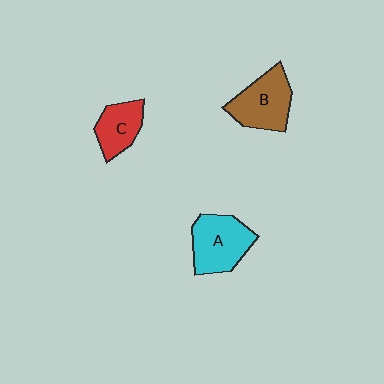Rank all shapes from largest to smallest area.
From largest to smallest: A (cyan), B (brown), C (red).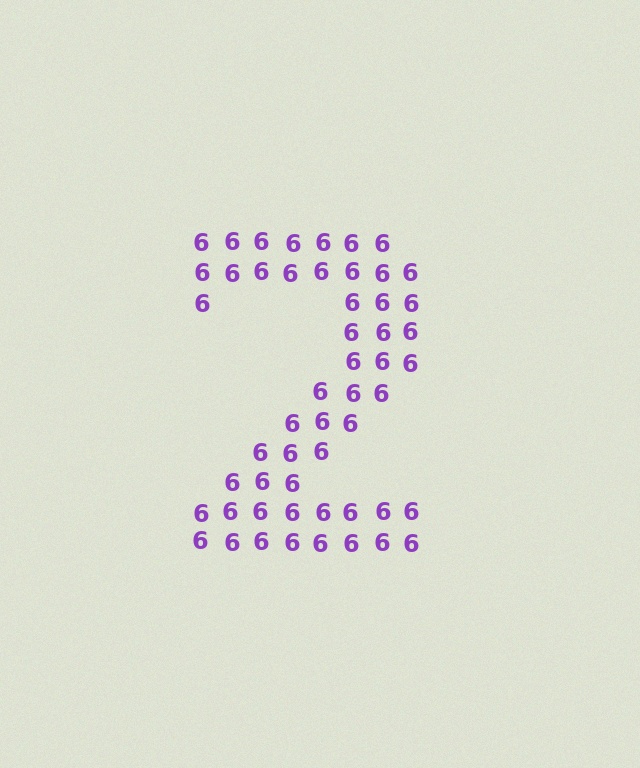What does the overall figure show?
The overall figure shows the digit 2.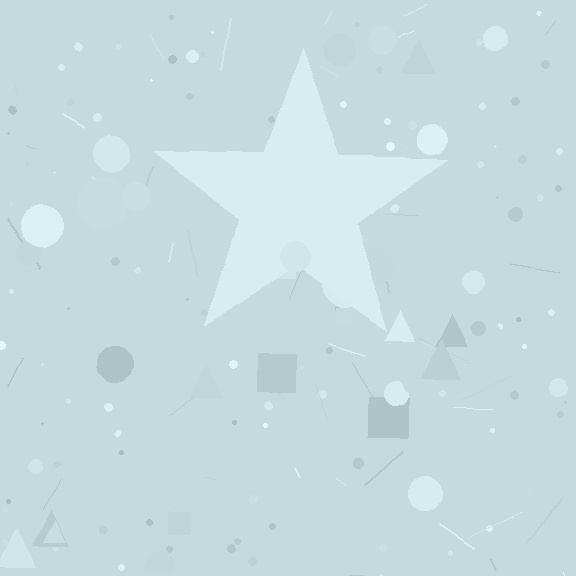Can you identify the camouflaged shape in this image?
The camouflaged shape is a star.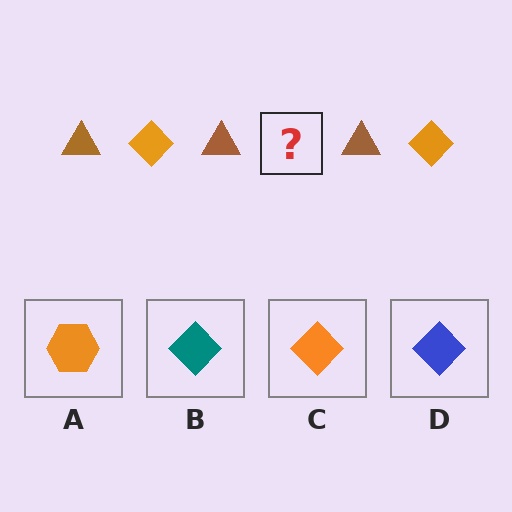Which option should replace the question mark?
Option C.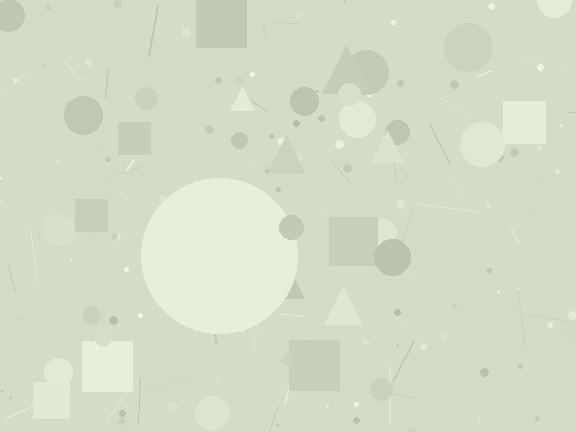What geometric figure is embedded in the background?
A circle is embedded in the background.